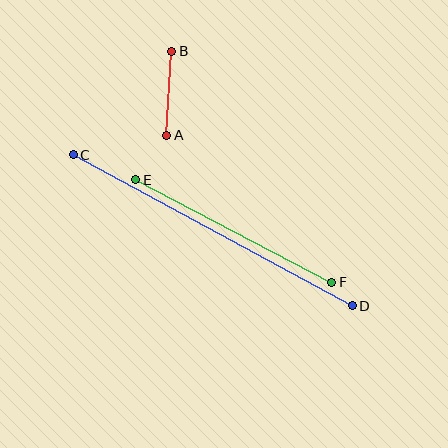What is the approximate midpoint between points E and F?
The midpoint is at approximately (234, 231) pixels.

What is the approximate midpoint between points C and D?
The midpoint is at approximately (213, 230) pixels.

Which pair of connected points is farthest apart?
Points C and D are farthest apart.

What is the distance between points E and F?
The distance is approximately 221 pixels.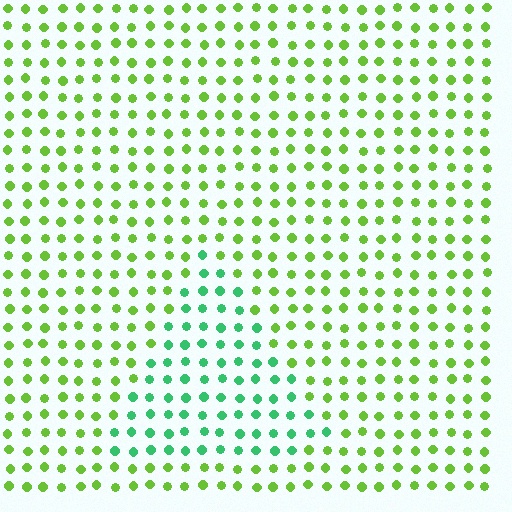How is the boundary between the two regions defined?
The boundary is defined purely by a slight shift in hue (about 46 degrees). Spacing, size, and orientation are identical on both sides.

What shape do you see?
I see a triangle.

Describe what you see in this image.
The image is filled with small lime elements in a uniform arrangement. A triangle-shaped region is visible where the elements are tinted to a slightly different hue, forming a subtle color boundary.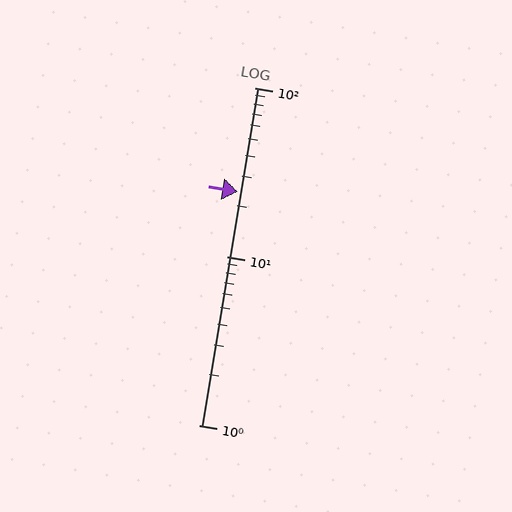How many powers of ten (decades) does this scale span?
The scale spans 2 decades, from 1 to 100.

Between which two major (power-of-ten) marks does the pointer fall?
The pointer is between 10 and 100.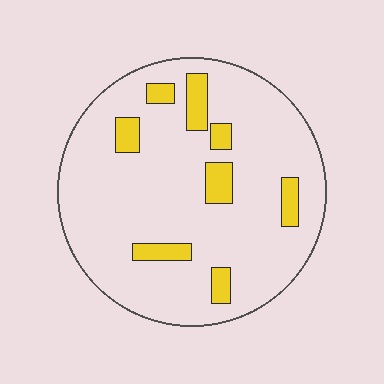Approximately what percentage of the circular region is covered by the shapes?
Approximately 15%.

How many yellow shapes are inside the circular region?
8.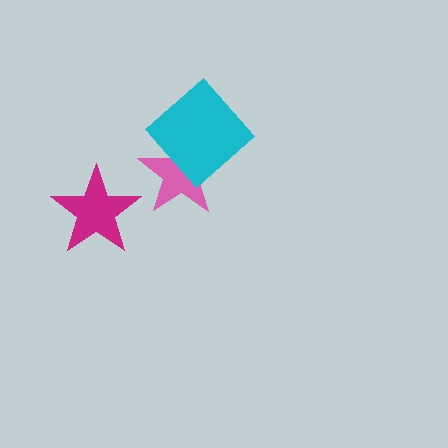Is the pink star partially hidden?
Yes, it is partially covered by another shape.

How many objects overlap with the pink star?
1 object overlaps with the pink star.